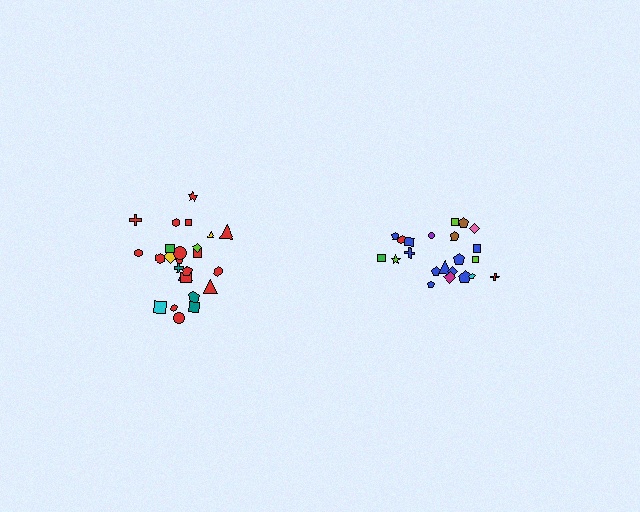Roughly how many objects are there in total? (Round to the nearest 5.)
Roughly 45 objects in total.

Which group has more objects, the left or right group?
The left group.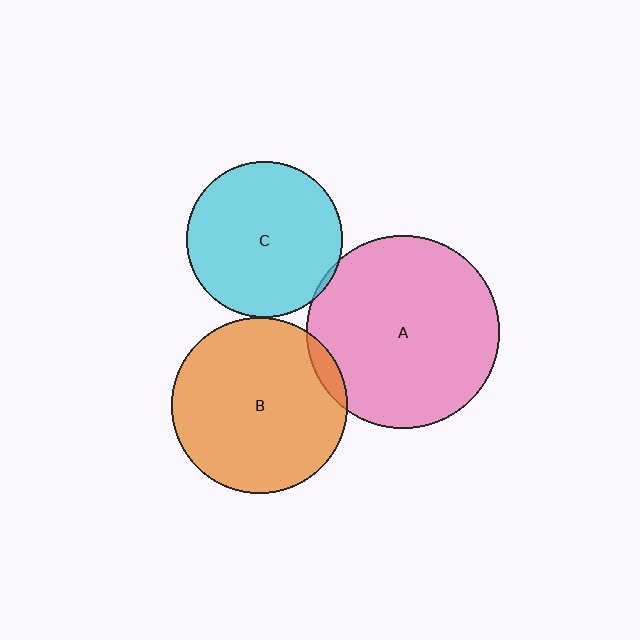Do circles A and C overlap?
Yes.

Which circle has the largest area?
Circle A (pink).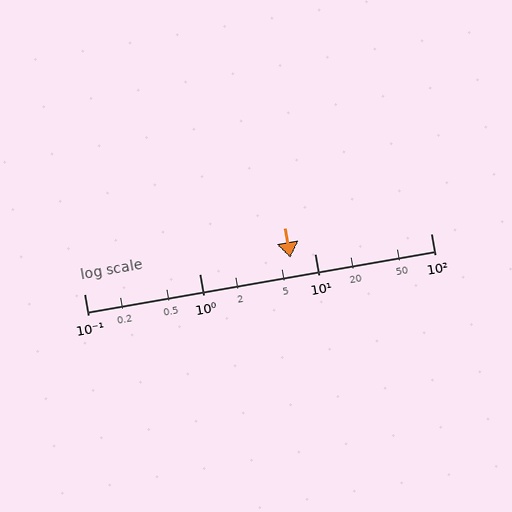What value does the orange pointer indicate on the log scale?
The pointer indicates approximately 6.1.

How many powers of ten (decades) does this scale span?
The scale spans 3 decades, from 0.1 to 100.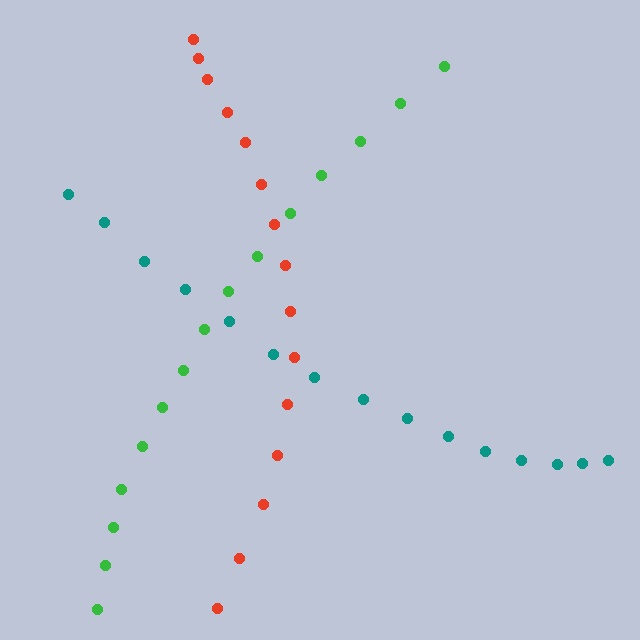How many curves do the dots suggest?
There are 3 distinct paths.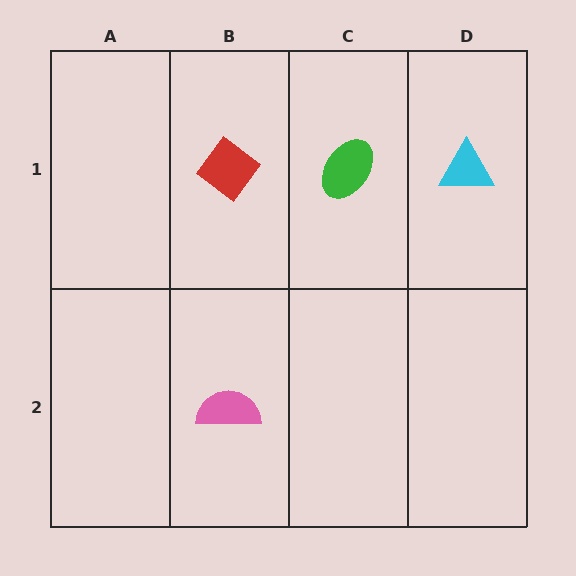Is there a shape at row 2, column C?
No, that cell is empty.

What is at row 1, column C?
A green ellipse.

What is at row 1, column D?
A cyan triangle.